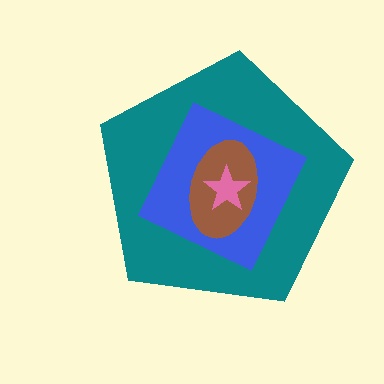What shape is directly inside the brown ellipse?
The pink star.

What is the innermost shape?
The pink star.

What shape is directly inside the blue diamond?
The brown ellipse.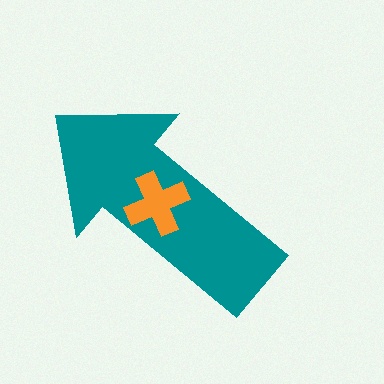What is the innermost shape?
The orange cross.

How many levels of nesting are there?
2.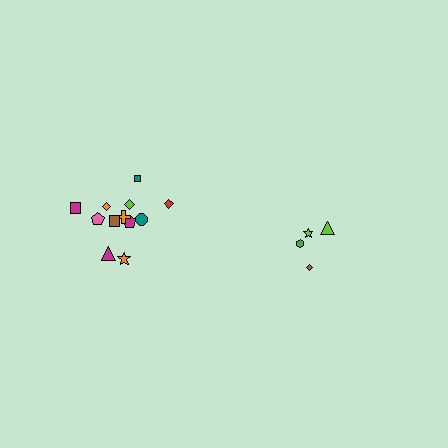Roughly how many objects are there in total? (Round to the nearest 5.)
Roughly 15 objects in total.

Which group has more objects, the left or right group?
The left group.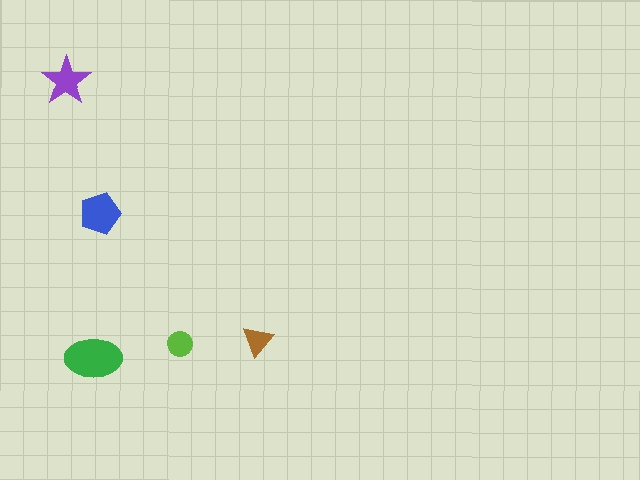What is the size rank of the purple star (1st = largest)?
3rd.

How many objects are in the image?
There are 5 objects in the image.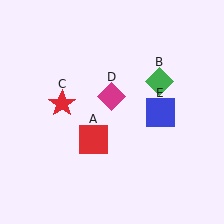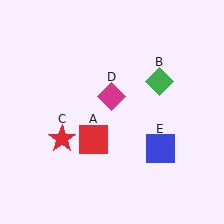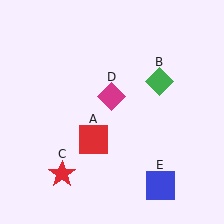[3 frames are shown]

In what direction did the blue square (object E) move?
The blue square (object E) moved down.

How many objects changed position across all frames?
2 objects changed position: red star (object C), blue square (object E).